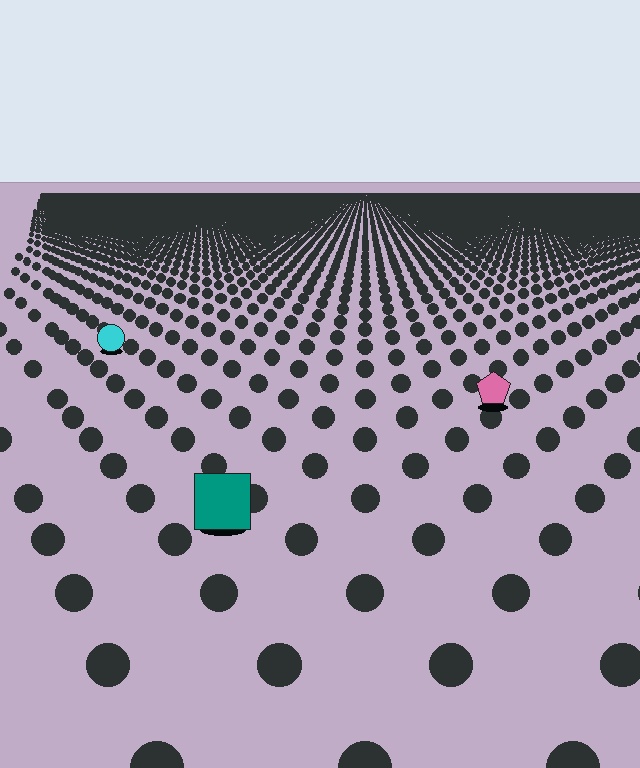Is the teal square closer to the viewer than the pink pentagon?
Yes. The teal square is closer — you can tell from the texture gradient: the ground texture is coarser near it.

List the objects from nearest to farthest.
From nearest to farthest: the teal square, the pink pentagon, the cyan circle.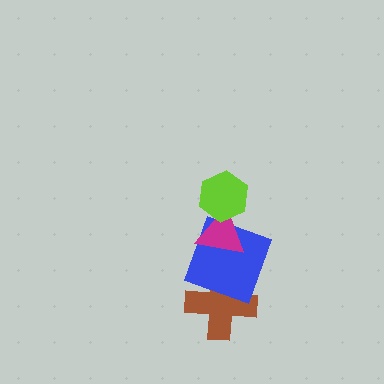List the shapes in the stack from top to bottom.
From top to bottom: the lime hexagon, the magenta triangle, the blue square, the brown cross.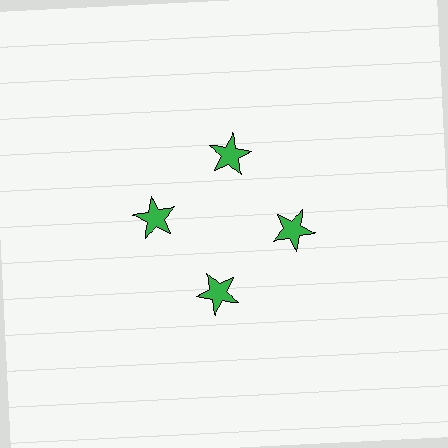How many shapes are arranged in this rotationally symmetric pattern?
There are 4 shapes, arranged in 4 groups of 1.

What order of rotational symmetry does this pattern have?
This pattern has 4-fold rotational symmetry.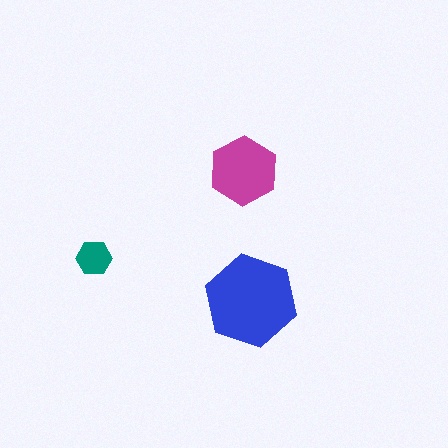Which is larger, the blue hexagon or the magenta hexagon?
The blue one.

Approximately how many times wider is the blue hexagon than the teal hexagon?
About 2.5 times wider.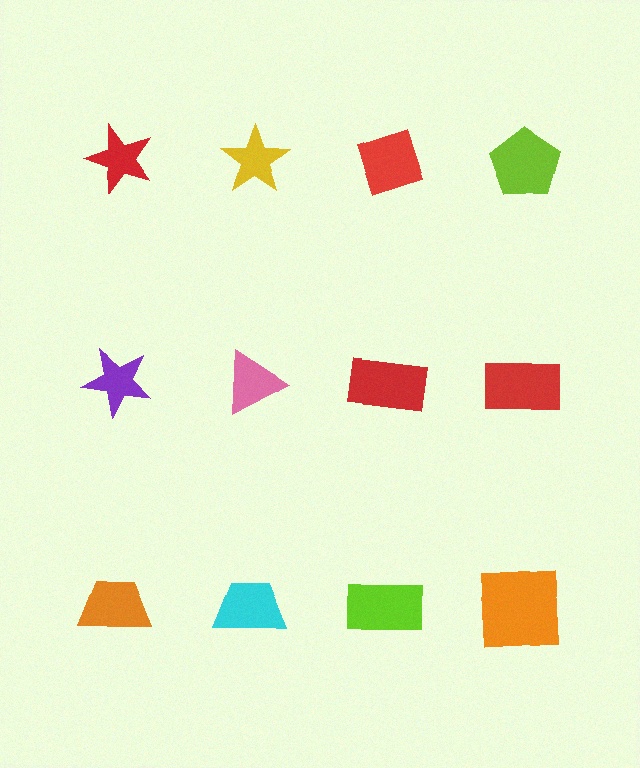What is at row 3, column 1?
An orange trapezoid.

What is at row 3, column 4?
An orange square.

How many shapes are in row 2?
4 shapes.